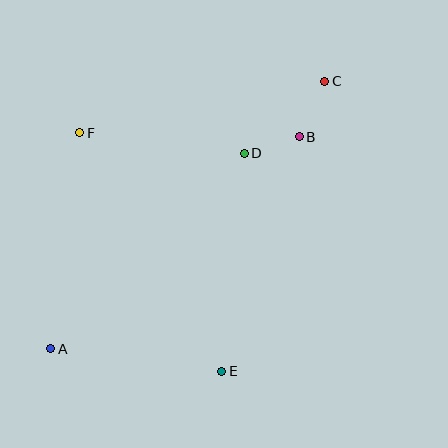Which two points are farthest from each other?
Points A and C are farthest from each other.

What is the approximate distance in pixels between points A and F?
The distance between A and F is approximately 218 pixels.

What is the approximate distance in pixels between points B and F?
The distance between B and F is approximately 219 pixels.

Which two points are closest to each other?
Points B and D are closest to each other.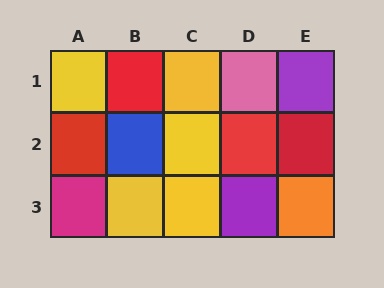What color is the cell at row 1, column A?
Yellow.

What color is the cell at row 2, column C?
Yellow.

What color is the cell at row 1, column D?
Pink.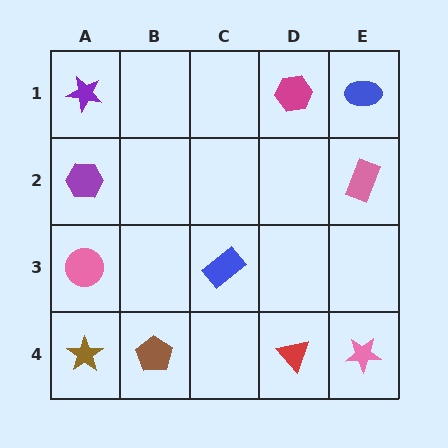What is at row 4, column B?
A brown pentagon.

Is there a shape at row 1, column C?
No, that cell is empty.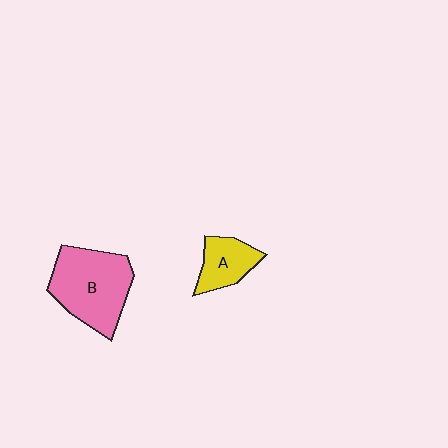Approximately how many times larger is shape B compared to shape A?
Approximately 2.1 times.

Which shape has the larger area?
Shape B (pink).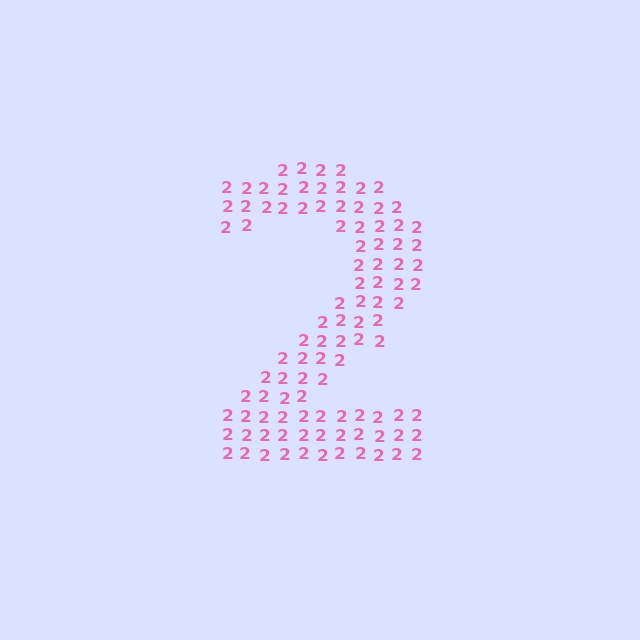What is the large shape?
The large shape is the digit 2.